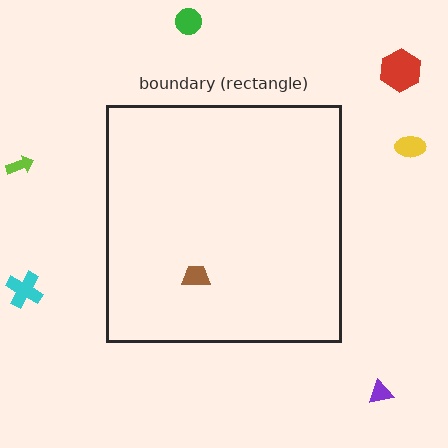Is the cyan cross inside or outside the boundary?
Outside.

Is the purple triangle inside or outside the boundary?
Outside.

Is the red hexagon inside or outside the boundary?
Outside.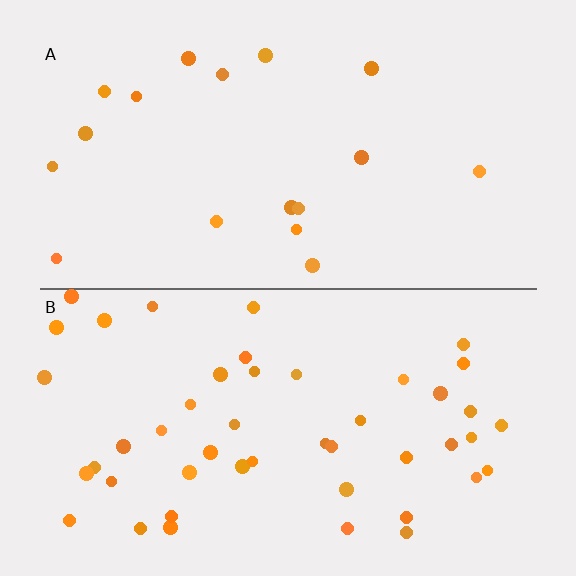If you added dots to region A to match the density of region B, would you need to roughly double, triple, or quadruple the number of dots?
Approximately triple.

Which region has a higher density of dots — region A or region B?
B (the bottom).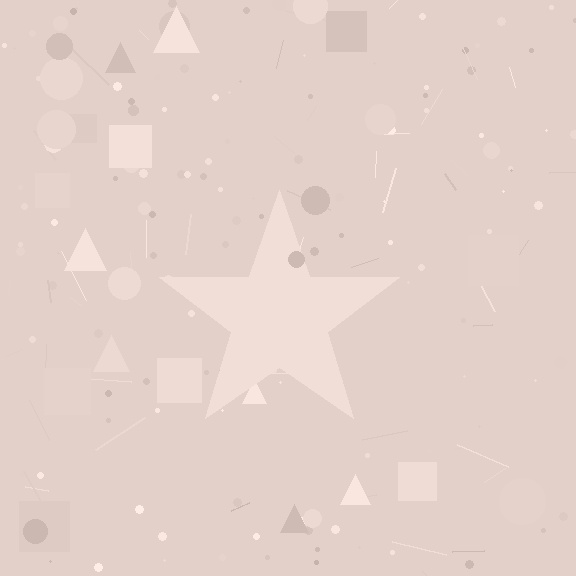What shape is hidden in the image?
A star is hidden in the image.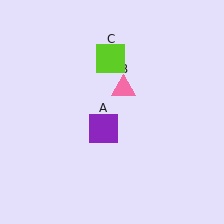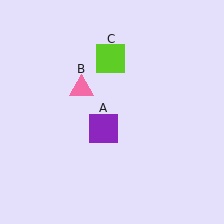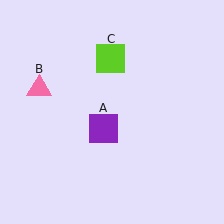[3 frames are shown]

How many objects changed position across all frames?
1 object changed position: pink triangle (object B).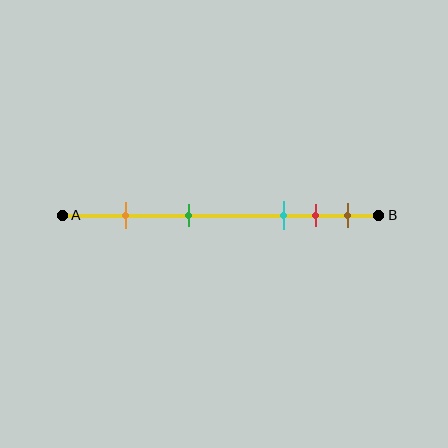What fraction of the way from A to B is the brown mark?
The brown mark is approximately 90% (0.9) of the way from A to B.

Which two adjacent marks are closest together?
The red and brown marks are the closest adjacent pair.